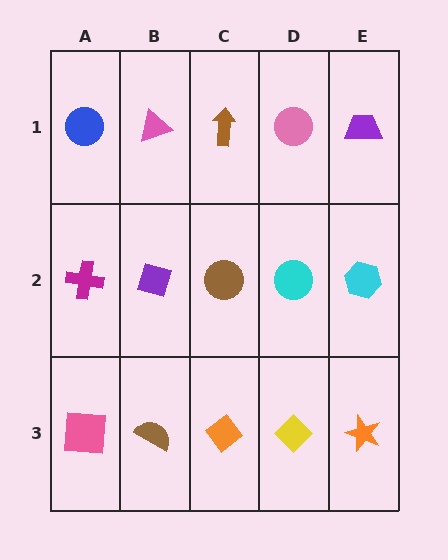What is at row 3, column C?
An orange diamond.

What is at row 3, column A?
A pink square.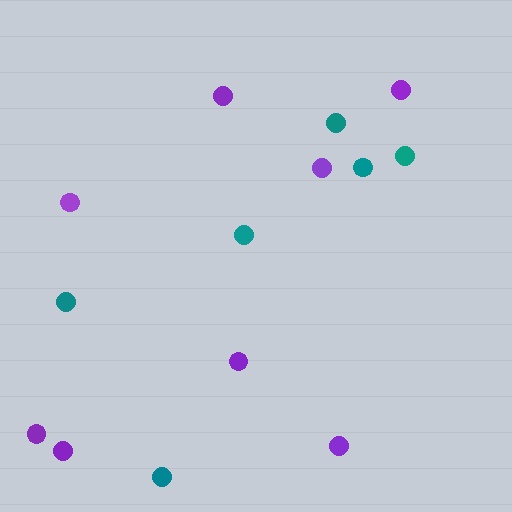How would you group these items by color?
There are 2 groups: one group of teal circles (6) and one group of purple circles (8).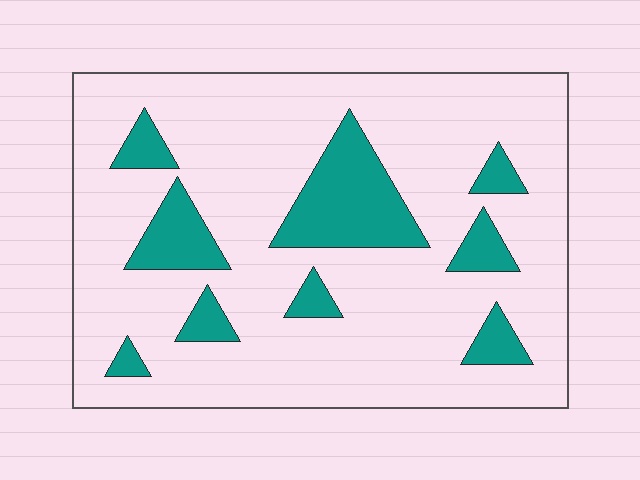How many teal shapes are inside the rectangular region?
9.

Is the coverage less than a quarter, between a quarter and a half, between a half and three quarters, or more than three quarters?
Less than a quarter.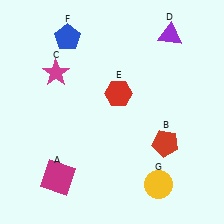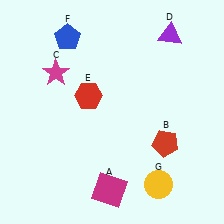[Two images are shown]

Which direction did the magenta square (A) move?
The magenta square (A) moved right.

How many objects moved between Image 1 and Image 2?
2 objects moved between the two images.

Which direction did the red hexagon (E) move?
The red hexagon (E) moved left.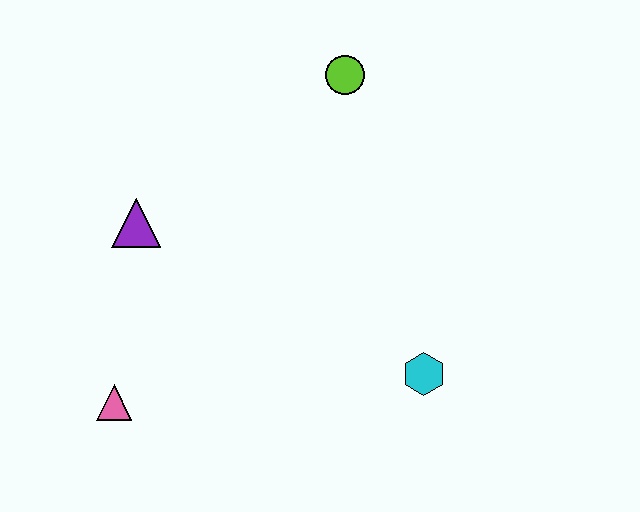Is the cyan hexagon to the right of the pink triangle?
Yes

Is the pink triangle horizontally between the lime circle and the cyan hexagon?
No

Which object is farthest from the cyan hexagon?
The purple triangle is farthest from the cyan hexagon.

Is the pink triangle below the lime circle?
Yes